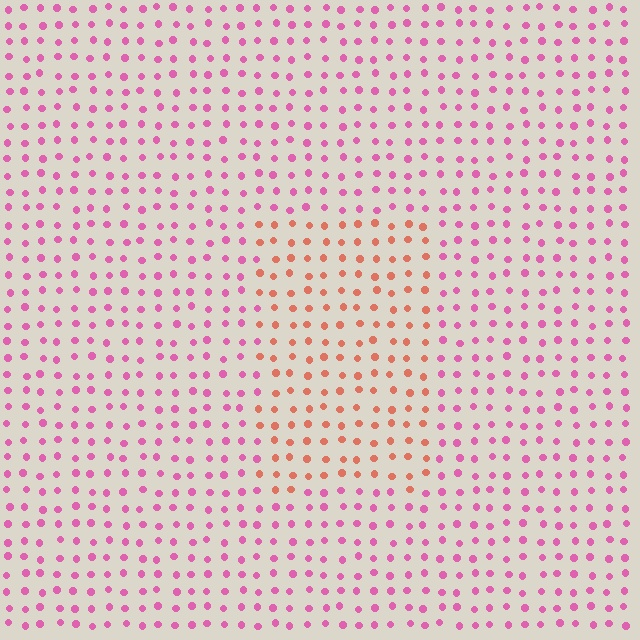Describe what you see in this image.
The image is filled with small pink elements in a uniform arrangement. A rectangle-shaped region is visible where the elements are tinted to a slightly different hue, forming a subtle color boundary.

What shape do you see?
I see a rectangle.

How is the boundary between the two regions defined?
The boundary is defined purely by a slight shift in hue (about 45 degrees). Spacing, size, and orientation are identical on both sides.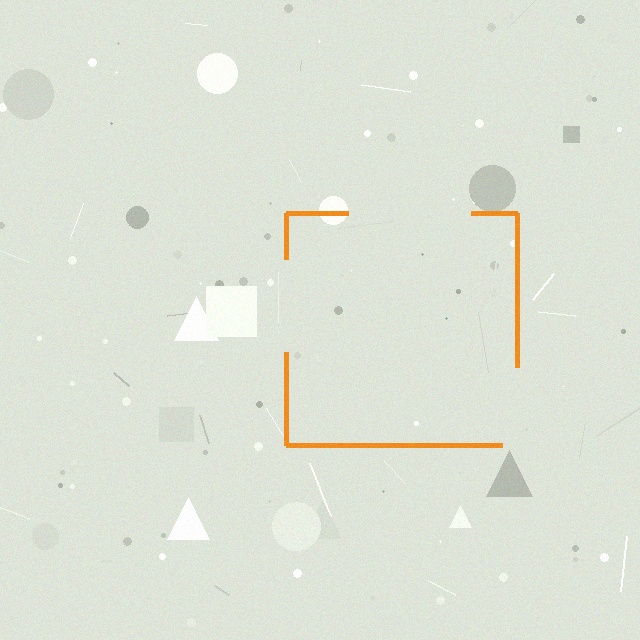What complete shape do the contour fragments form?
The contour fragments form a square.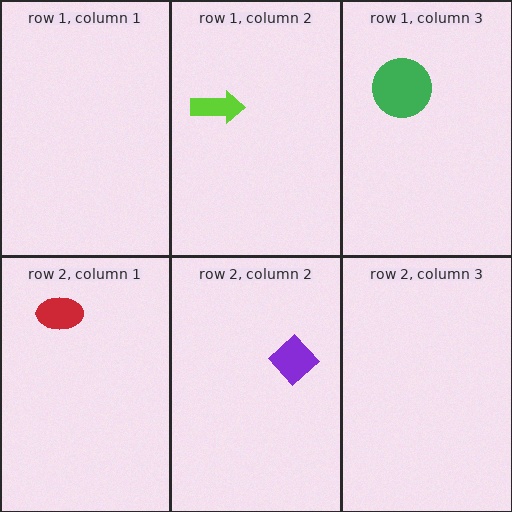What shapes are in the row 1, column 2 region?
The lime arrow.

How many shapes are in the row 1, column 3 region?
1.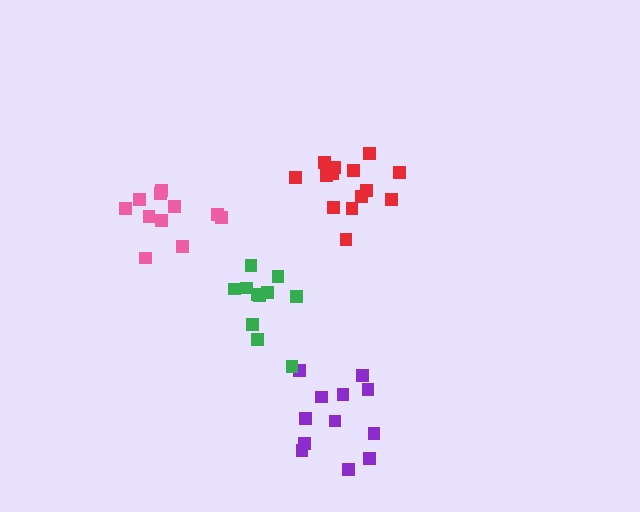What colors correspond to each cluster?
The clusters are colored: red, pink, purple, green.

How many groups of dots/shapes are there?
There are 4 groups.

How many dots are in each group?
Group 1: 14 dots, Group 2: 11 dots, Group 3: 12 dots, Group 4: 11 dots (48 total).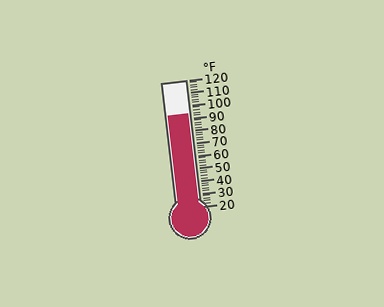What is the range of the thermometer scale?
The thermometer scale ranges from 20°F to 120°F.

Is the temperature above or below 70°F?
The temperature is above 70°F.